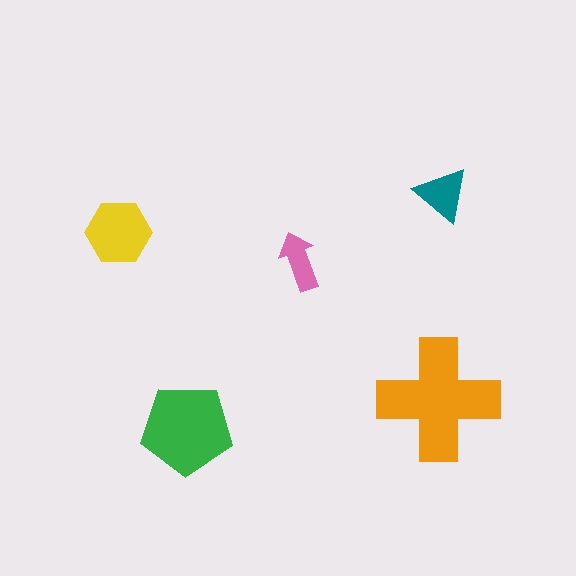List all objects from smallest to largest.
The pink arrow, the teal triangle, the yellow hexagon, the green pentagon, the orange cross.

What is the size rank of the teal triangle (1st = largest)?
4th.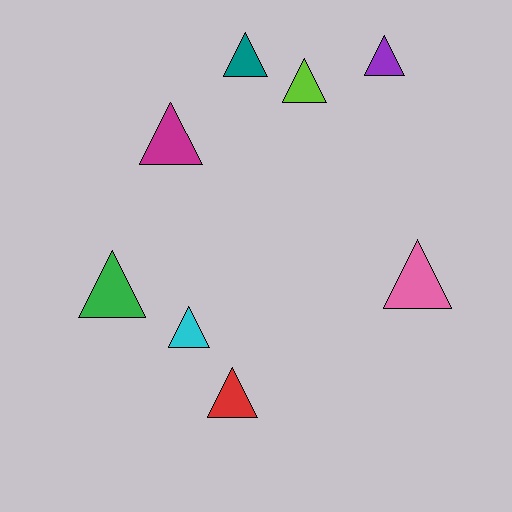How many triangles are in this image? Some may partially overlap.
There are 8 triangles.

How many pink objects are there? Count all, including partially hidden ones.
There is 1 pink object.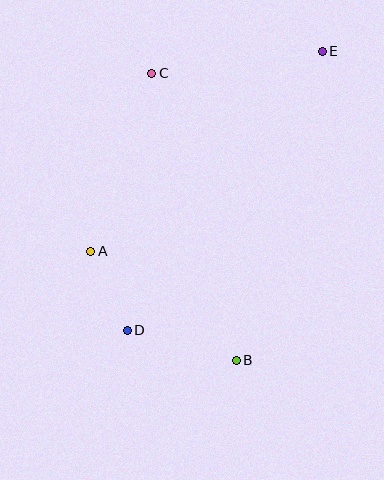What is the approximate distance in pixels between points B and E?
The distance between B and E is approximately 320 pixels.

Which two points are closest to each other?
Points A and D are closest to each other.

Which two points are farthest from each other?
Points D and E are farthest from each other.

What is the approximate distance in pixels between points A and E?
The distance between A and E is approximately 306 pixels.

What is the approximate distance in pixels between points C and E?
The distance between C and E is approximately 172 pixels.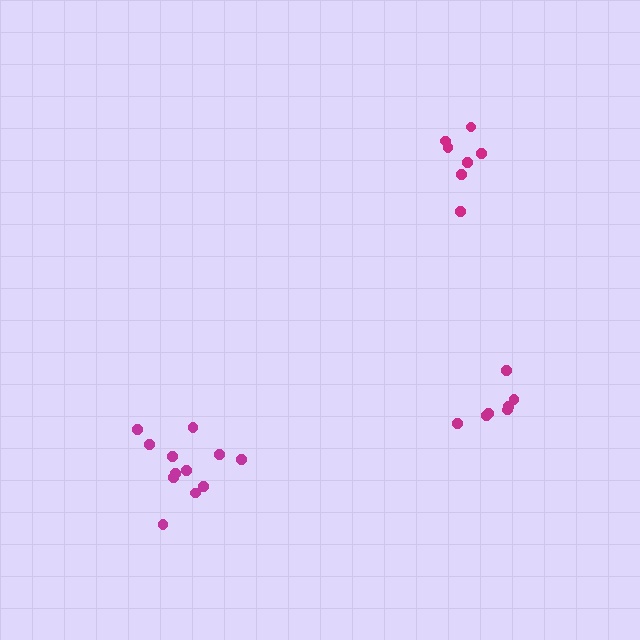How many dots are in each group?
Group 1: 7 dots, Group 2: 12 dots, Group 3: 7 dots (26 total).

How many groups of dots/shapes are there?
There are 3 groups.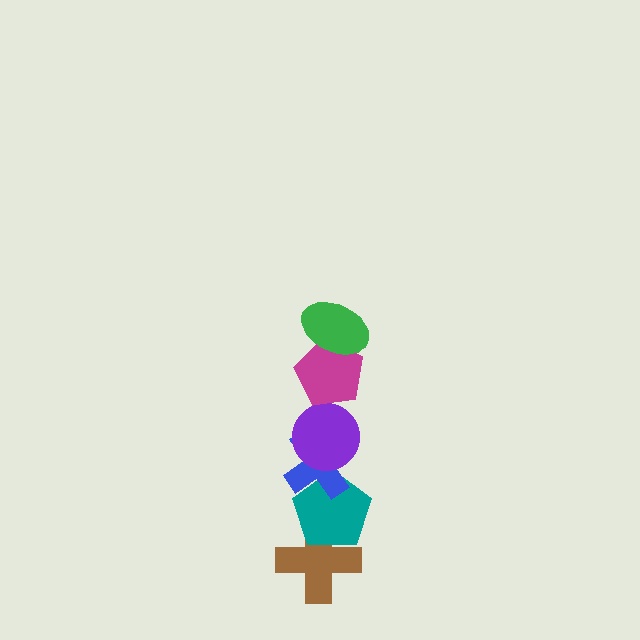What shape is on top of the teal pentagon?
The blue cross is on top of the teal pentagon.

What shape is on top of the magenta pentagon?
The green ellipse is on top of the magenta pentagon.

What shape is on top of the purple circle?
The magenta pentagon is on top of the purple circle.